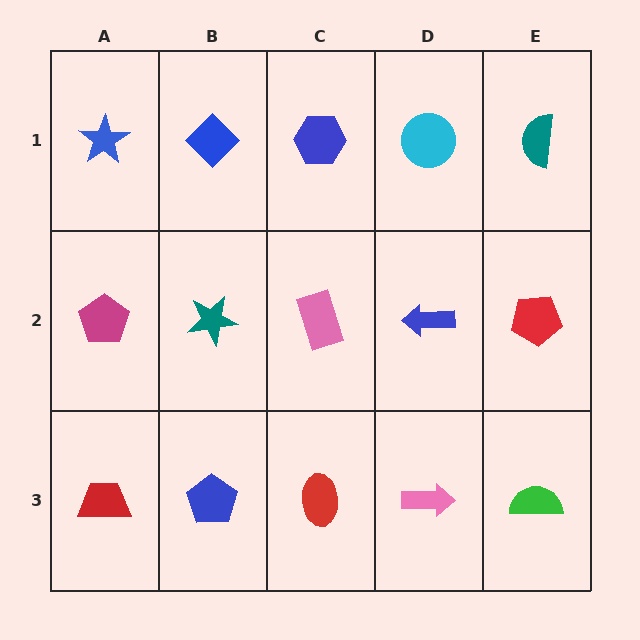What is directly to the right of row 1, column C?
A cyan circle.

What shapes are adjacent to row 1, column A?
A magenta pentagon (row 2, column A), a blue diamond (row 1, column B).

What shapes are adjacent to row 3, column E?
A red pentagon (row 2, column E), a pink arrow (row 3, column D).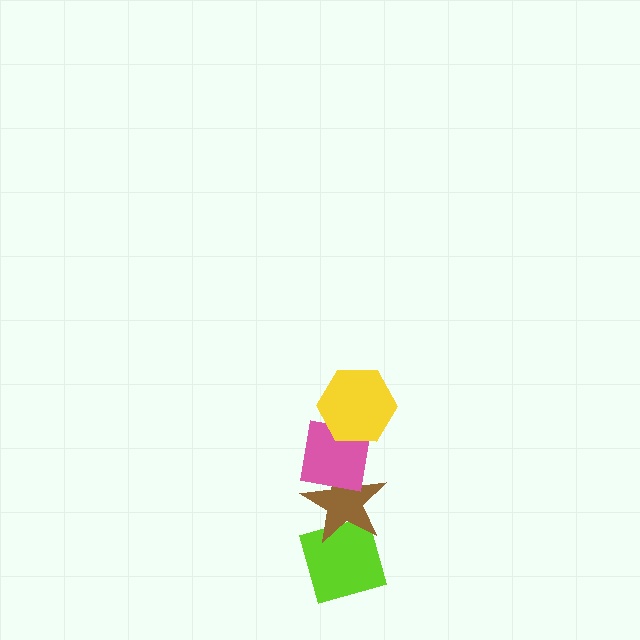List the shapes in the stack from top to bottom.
From top to bottom: the yellow hexagon, the pink square, the brown star, the lime diamond.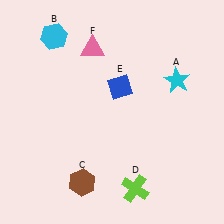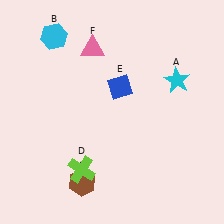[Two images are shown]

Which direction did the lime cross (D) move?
The lime cross (D) moved left.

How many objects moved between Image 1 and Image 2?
1 object moved between the two images.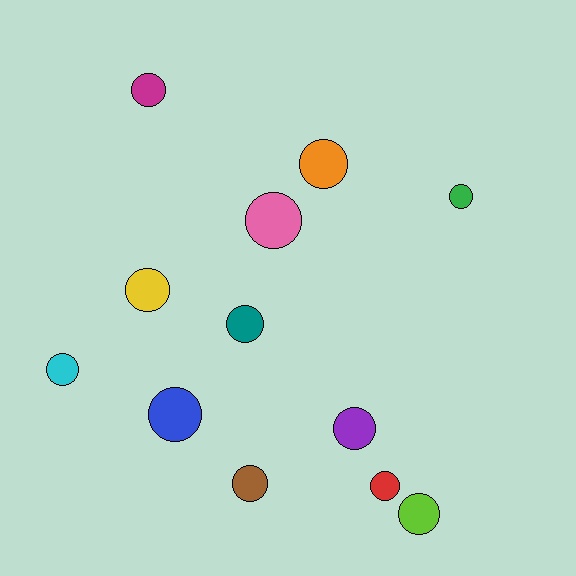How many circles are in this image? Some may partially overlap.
There are 12 circles.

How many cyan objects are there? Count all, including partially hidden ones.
There is 1 cyan object.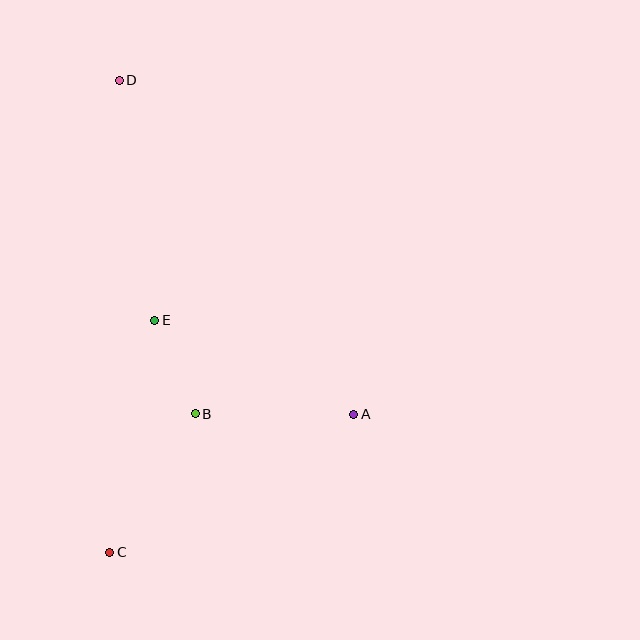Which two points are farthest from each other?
Points C and D are farthest from each other.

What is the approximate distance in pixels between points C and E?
The distance between C and E is approximately 236 pixels.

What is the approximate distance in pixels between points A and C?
The distance between A and C is approximately 280 pixels.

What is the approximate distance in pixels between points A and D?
The distance between A and D is approximately 408 pixels.